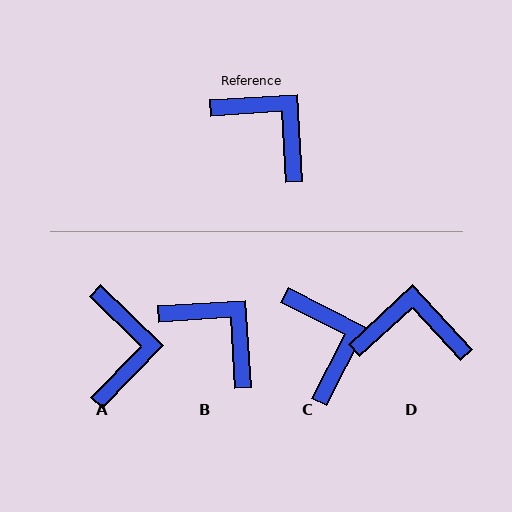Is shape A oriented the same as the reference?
No, it is off by about 48 degrees.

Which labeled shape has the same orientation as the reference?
B.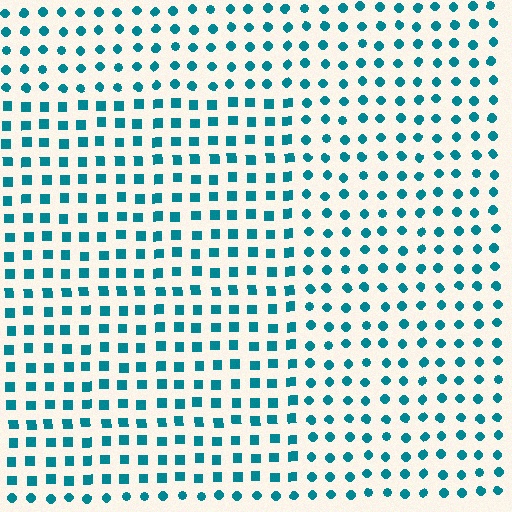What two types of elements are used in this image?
The image uses squares inside the rectangle region and circles outside it.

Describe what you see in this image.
The image is filled with small teal elements arranged in a uniform grid. A rectangle-shaped region contains squares, while the surrounding area contains circles. The boundary is defined purely by the change in element shape.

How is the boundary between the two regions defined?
The boundary is defined by a change in element shape: squares inside vs. circles outside. All elements share the same color and spacing.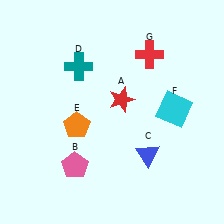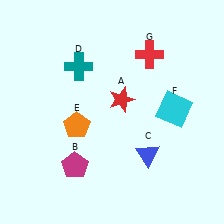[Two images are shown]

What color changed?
The pentagon (B) changed from pink in Image 1 to magenta in Image 2.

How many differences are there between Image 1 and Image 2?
There is 1 difference between the two images.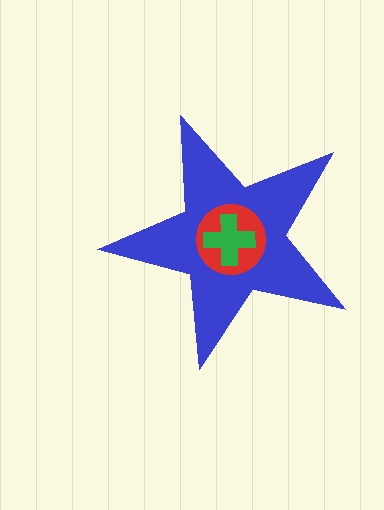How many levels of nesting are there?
3.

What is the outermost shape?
The blue star.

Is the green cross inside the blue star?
Yes.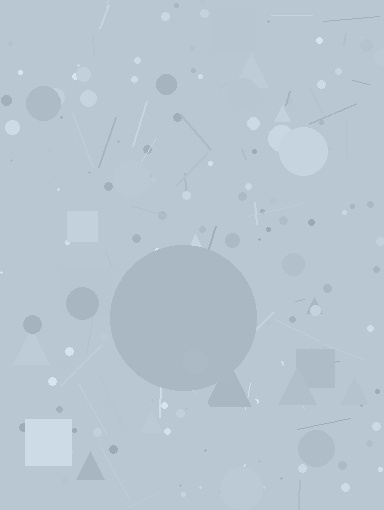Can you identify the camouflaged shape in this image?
The camouflaged shape is a circle.